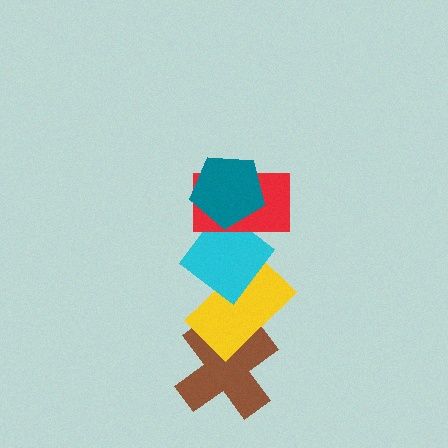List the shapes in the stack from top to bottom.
From top to bottom: the teal pentagon, the red rectangle, the cyan diamond, the yellow rectangle, the brown cross.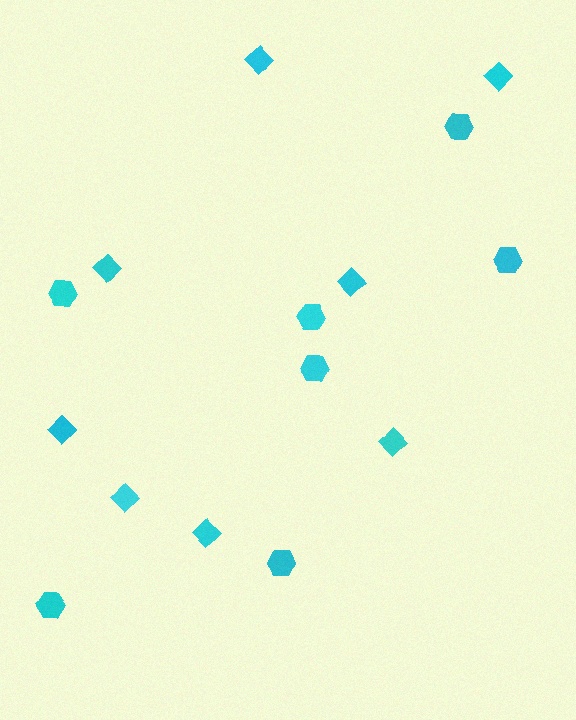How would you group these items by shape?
There are 2 groups: one group of hexagons (7) and one group of diamonds (8).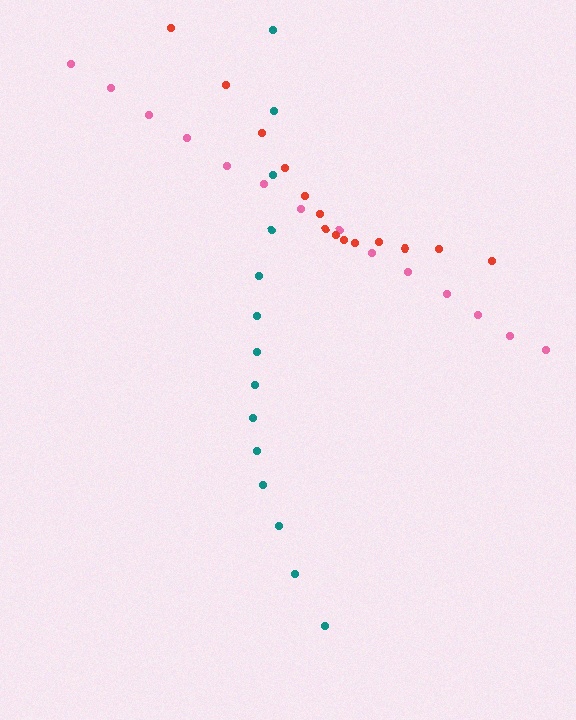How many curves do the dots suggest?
There are 3 distinct paths.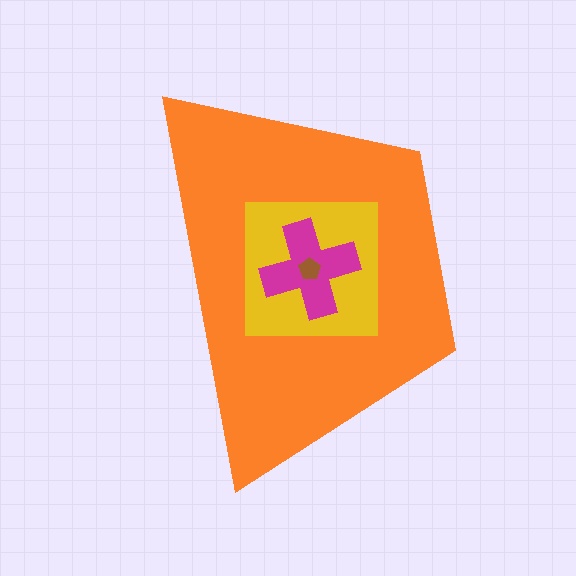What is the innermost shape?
The brown pentagon.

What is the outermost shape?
The orange trapezoid.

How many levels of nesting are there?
4.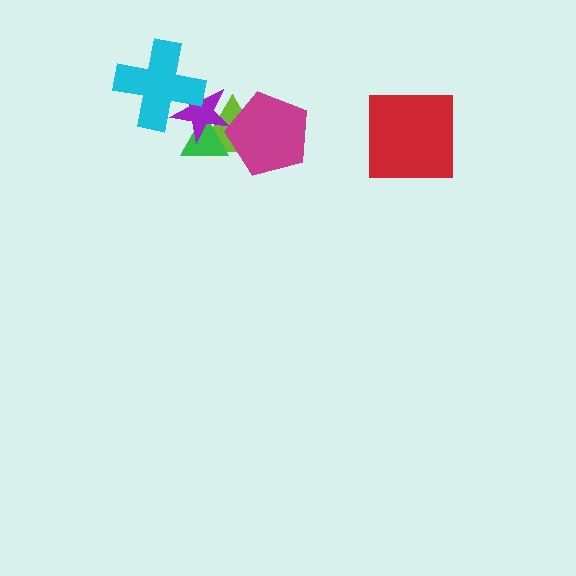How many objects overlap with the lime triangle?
3 objects overlap with the lime triangle.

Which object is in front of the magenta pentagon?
The green triangle is in front of the magenta pentagon.